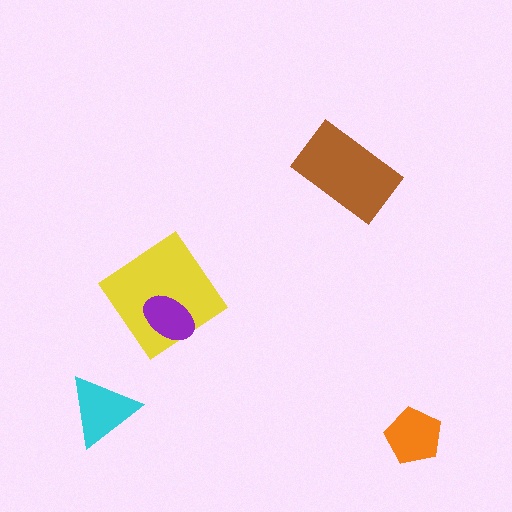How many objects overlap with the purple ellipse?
1 object overlaps with the purple ellipse.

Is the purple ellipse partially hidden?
No, no other shape covers it.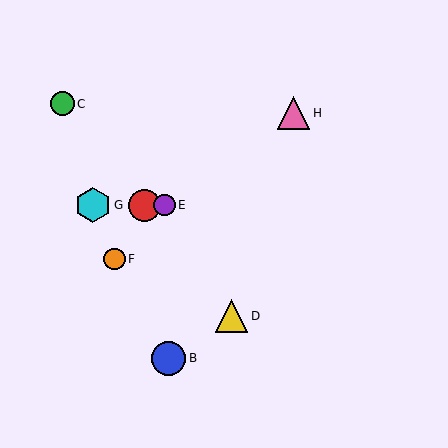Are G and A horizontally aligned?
Yes, both are at y≈205.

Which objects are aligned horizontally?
Objects A, E, G are aligned horizontally.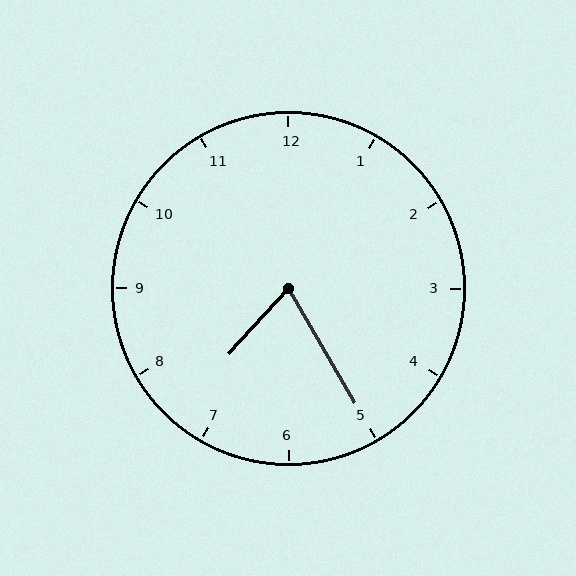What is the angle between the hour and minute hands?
Approximately 72 degrees.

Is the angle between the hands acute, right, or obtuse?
It is acute.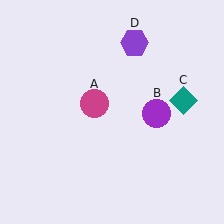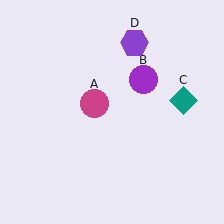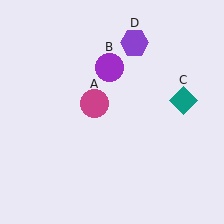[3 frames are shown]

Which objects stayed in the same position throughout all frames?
Magenta circle (object A) and teal diamond (object C) and purple hexagon (object D) remained stationary.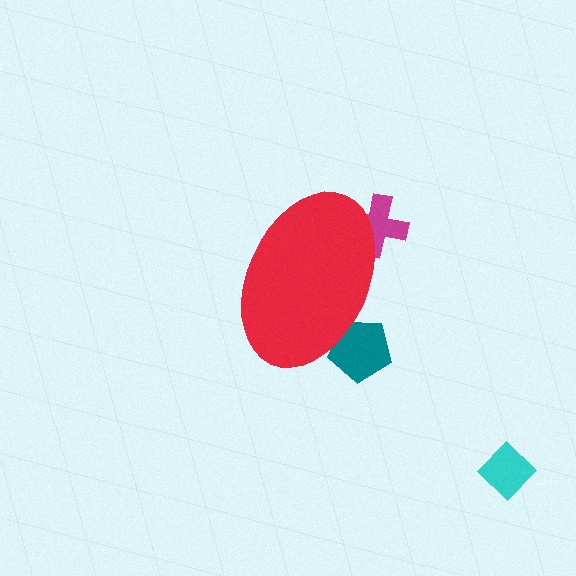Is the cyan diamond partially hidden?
No, the cyan diamond is fully visible.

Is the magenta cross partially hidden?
Yes, the magenta cross is partially hidden behind the red ellipse.